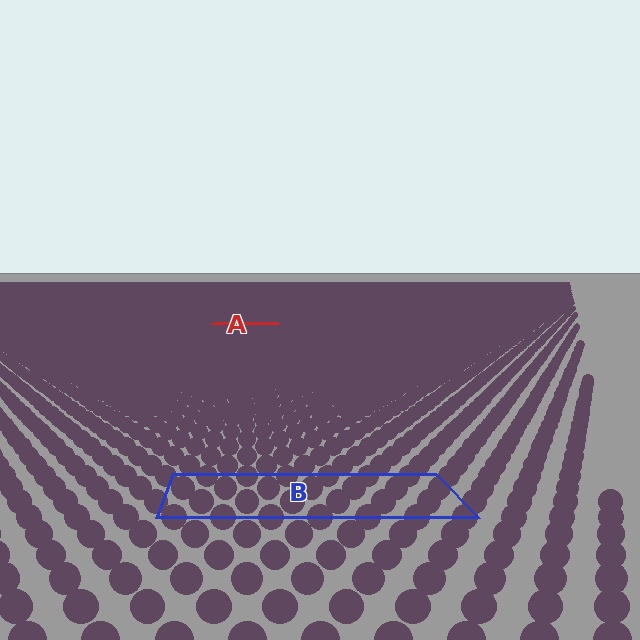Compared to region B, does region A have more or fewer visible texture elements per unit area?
Region A has more texture elements per unit area — they are packed more densely because it is farther away.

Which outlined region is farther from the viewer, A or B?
Region A is farther from the viewer — the texture elements inside it appear smaller and more densely packed.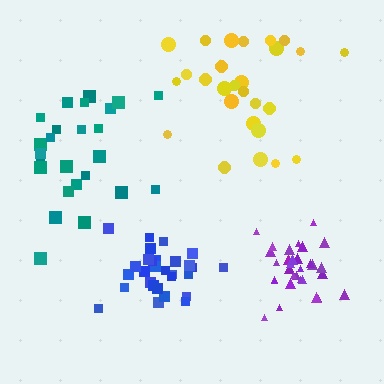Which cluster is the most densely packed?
Purple.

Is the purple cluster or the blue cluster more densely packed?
Purple.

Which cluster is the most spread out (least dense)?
Yellow.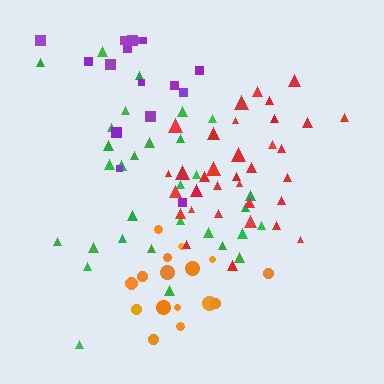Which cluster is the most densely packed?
Red.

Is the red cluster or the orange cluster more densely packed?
Red.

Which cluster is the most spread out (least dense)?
Purple.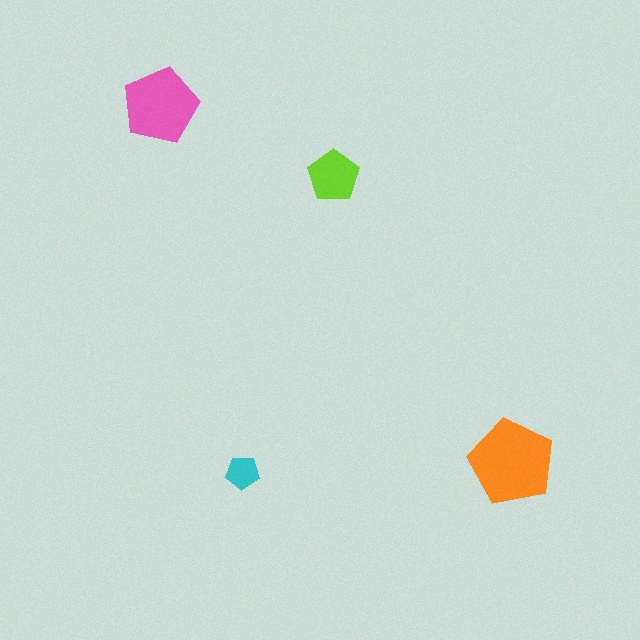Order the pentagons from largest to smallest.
the orange one, the pink one, the lime one, the cyan one.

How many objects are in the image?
There are 4 objects in the image.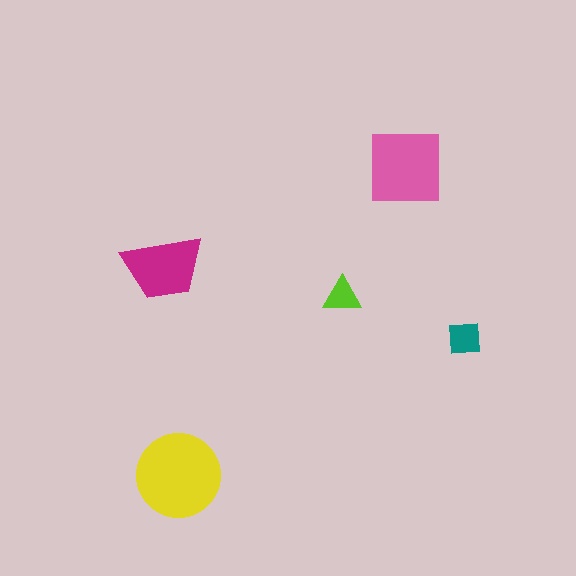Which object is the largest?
The yellow circle.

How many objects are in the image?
There are 5 objects in the image.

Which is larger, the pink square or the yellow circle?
The yellow circle.